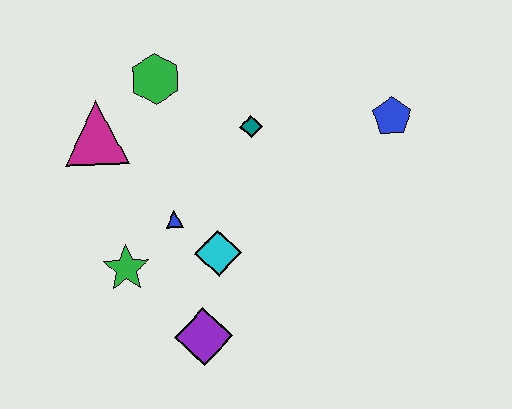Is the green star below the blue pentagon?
Yes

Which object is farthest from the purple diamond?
The blue pentagon is farthest from the purple diamond.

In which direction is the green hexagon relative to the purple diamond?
The green hexagon is above the purple diamond.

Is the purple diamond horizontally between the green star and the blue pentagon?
Yes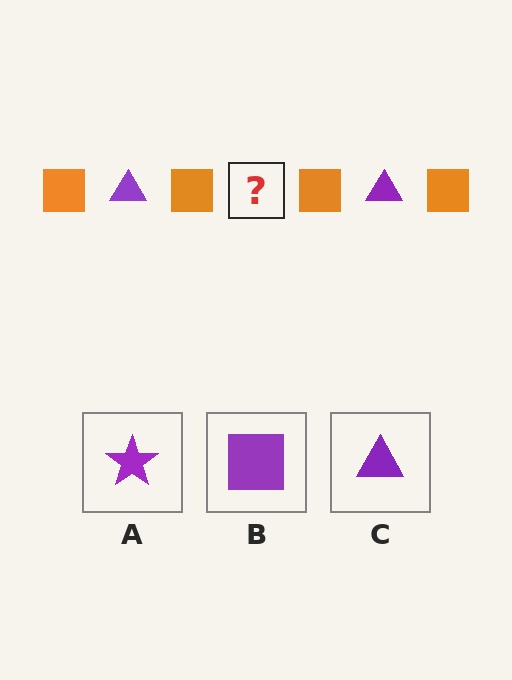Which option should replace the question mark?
Option C.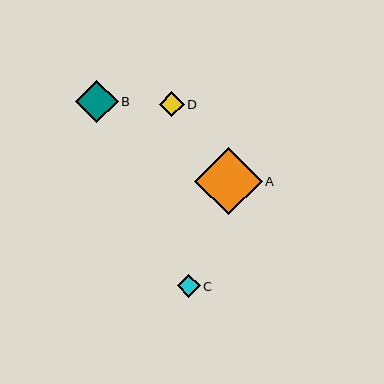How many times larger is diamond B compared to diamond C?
Diamond B is approximately 1.9 times the size of diamond C.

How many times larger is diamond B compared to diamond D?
Diamond B is approximately 1.7 times the size of diamond D.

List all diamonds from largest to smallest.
From largest to smallest: A, B, D, C.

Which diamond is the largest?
Diamond A is the largest with a size of approximately 68 pixels.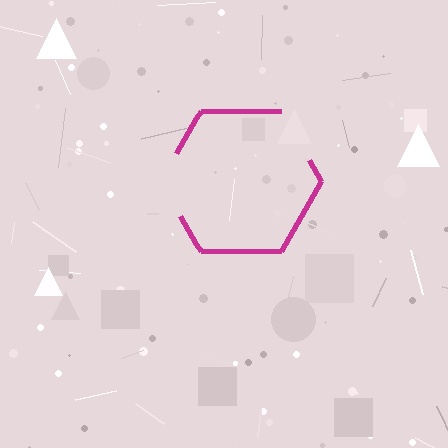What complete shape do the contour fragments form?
The contour fragments form a hexagon.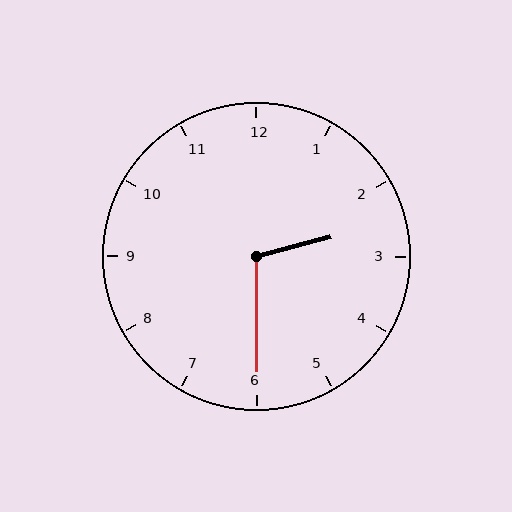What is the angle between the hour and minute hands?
Approximately 105 degrees.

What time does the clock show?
2:30.